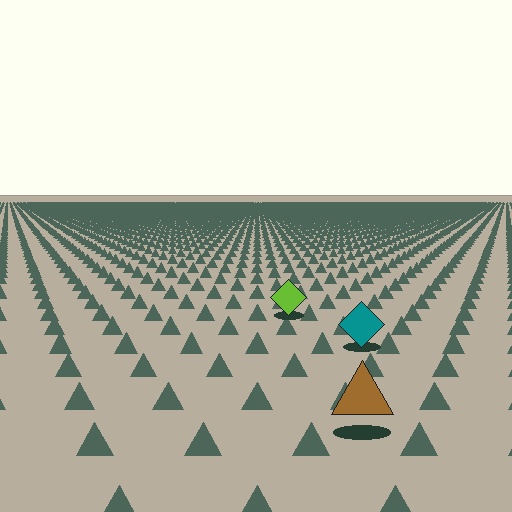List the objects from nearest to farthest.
From nearest to farthest: the brown triangle, the teal diamond, the lime diamond.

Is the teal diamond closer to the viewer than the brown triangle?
No. The brown triangle is closer — you can tell from the texture gradient: the ground texture is coarser near it.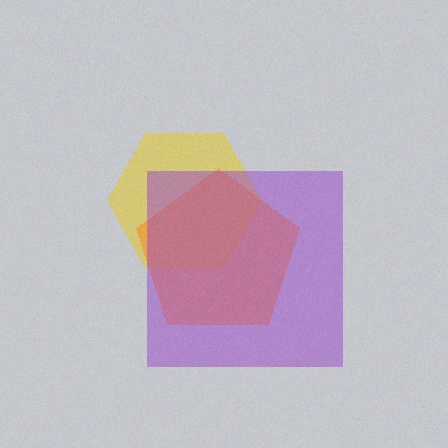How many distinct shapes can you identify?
There are 3 distinct shapes: a yellow hexagon, an orange pentagon, a purple square.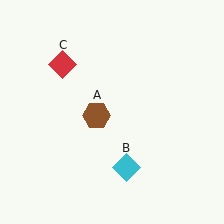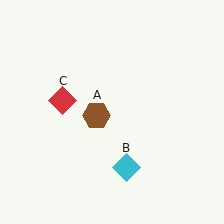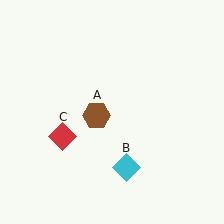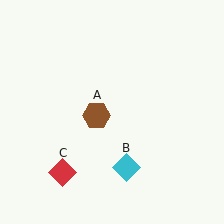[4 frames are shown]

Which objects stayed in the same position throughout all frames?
Brown hexagon (object A) and cyan diamond (object B) remained stationary.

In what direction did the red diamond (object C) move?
The red diamond (object C) moved down.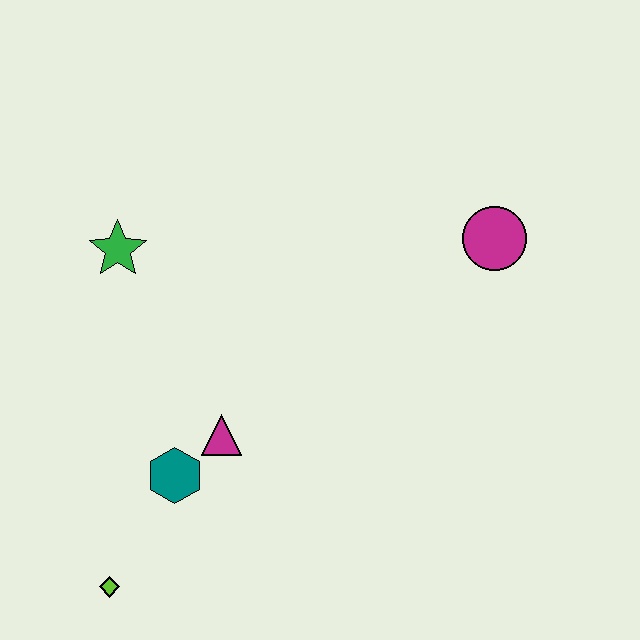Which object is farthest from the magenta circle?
The lime diamond is farthest from the magenta circle.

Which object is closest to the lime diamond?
The teal hexagon is closest to the lime diamond.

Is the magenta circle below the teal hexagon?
No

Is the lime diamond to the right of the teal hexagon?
No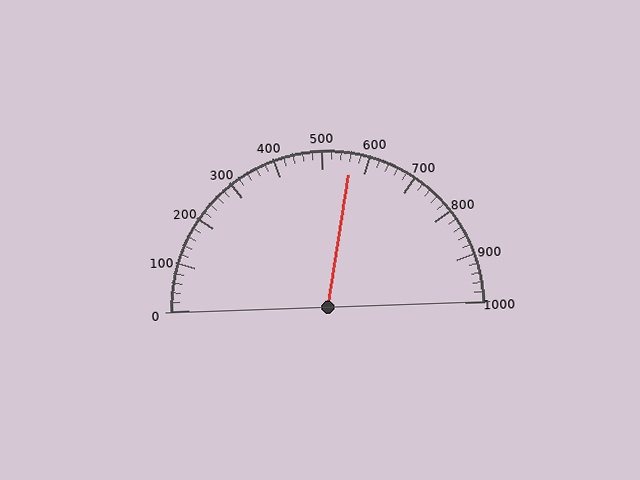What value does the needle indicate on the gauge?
The needle indicates approximately 560.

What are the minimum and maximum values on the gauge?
The gauge ranges from 0 to 1000.